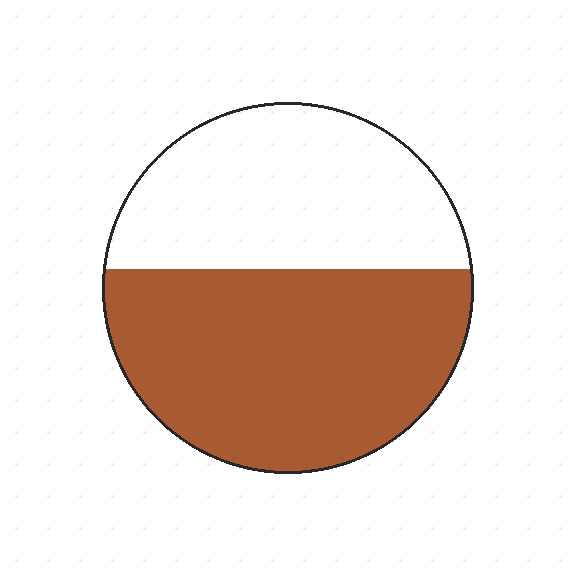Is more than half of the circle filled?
Yes.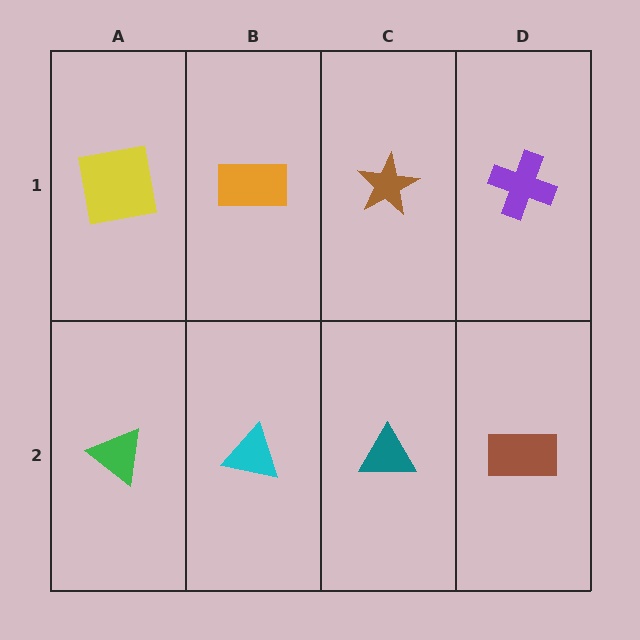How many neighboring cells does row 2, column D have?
2.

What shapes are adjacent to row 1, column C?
A teal triangle (row 2, column C), an orange rectangle (row 1, column B), a purple cross (row 1, column D).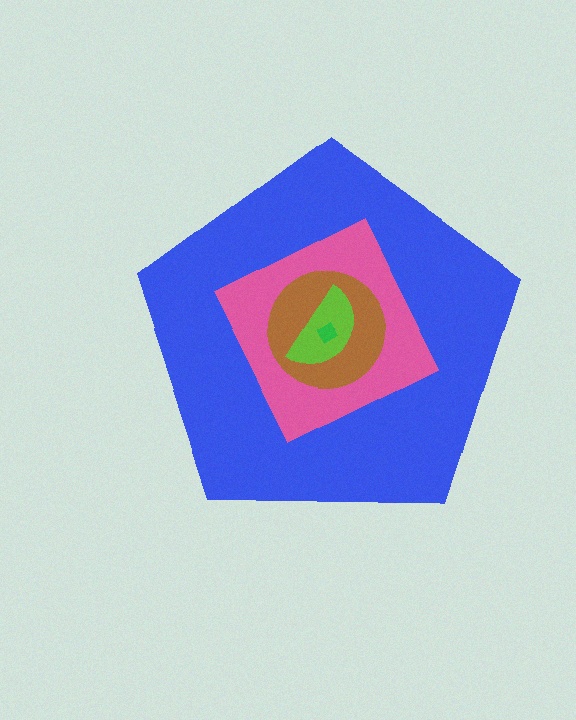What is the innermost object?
The green diamond.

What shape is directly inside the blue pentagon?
The pink square.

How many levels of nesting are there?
5.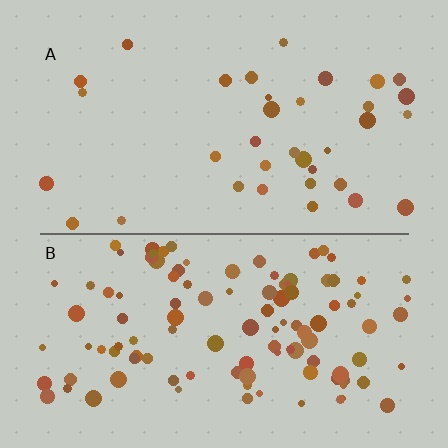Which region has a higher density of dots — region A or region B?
B (the bottom).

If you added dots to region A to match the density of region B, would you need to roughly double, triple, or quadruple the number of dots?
Approximately triple.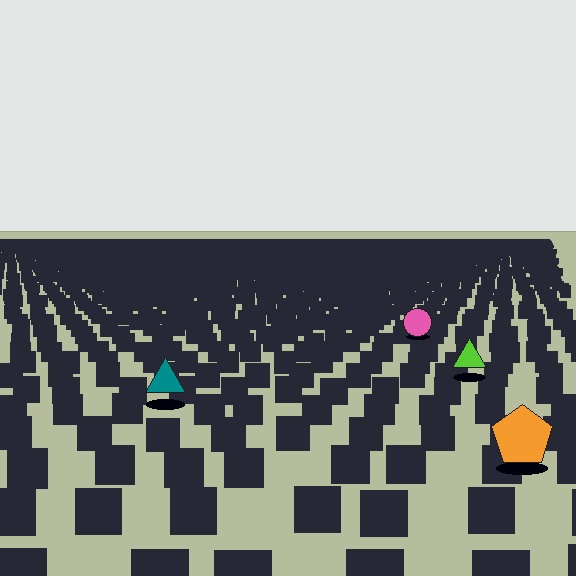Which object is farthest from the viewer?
The pink circle is farthest from the viewer. It appears smaller and the ground texture around it is denser.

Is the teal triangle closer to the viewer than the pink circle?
Yes. The teal triangle is closer — you can tell from the texture gradient: the ground texture is coarser near it.